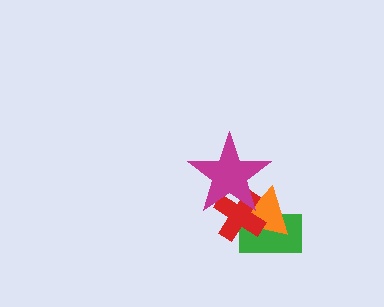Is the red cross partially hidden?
Yes, it is partially covered by another shape.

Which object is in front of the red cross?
The magenta star is in front of the red cross.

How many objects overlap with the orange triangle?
3 objects overlap with the orange triangle.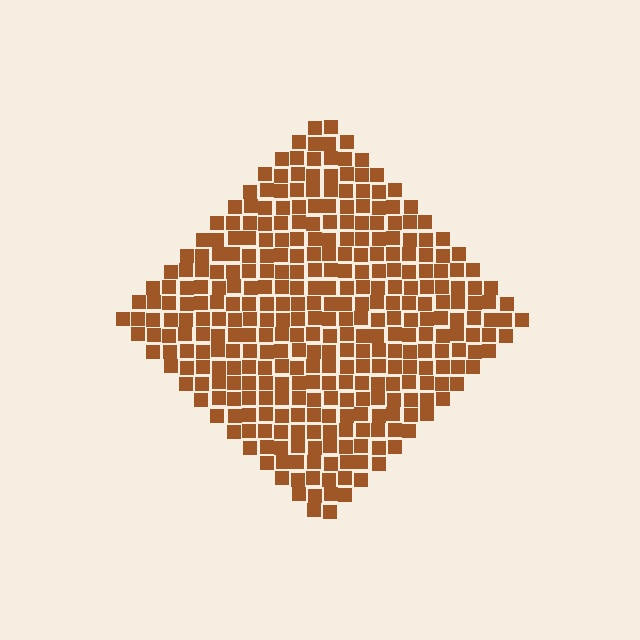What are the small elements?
The small elements are squares.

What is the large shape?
The large shape is a diamond.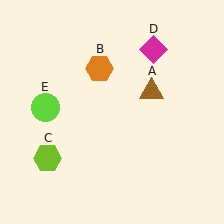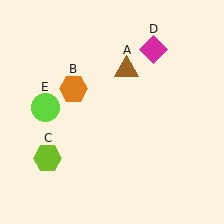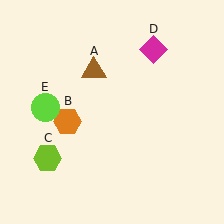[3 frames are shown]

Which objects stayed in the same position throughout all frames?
Lime hexagon (object C) and magenta diamond (object D) and lime circle (object E) remained stationary.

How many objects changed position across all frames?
2 objects changed position: brown triangle (object A), orange hexagon (object B).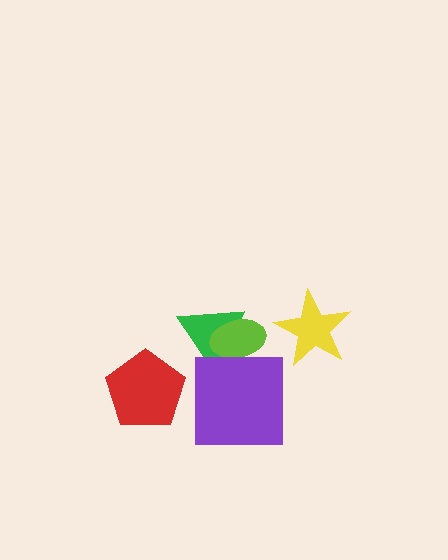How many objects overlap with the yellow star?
0 objects overlap with the yellow star.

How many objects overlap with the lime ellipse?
2 objects overlap with the lime ellipse.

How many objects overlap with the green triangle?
2 objects overlap with the green triangle.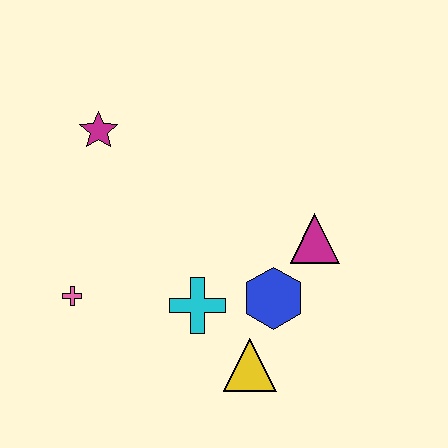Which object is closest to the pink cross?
The cyan cross is closest to the pink cross.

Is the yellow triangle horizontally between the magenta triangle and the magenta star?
Yes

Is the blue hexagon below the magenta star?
Yes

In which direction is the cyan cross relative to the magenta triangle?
The cyan cross is to the left of the magenta triangle.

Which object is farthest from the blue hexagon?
The magenta star is farthest from the blue hexagon.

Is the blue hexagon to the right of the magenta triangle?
No